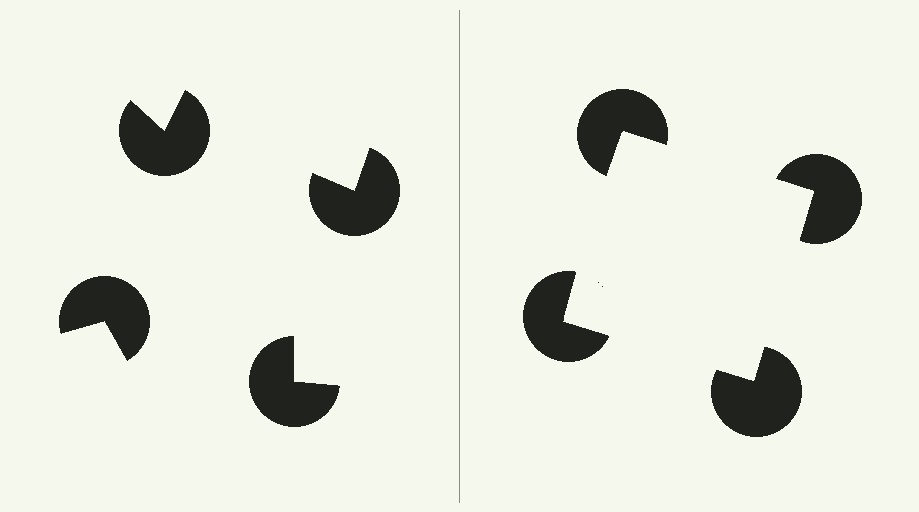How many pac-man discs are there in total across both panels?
8 — 4 on each side.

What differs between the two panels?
The pac-man discs are positioned identically on both sides; only the wedge orientations differ. On the right they align to a square; on the left they are misaligned.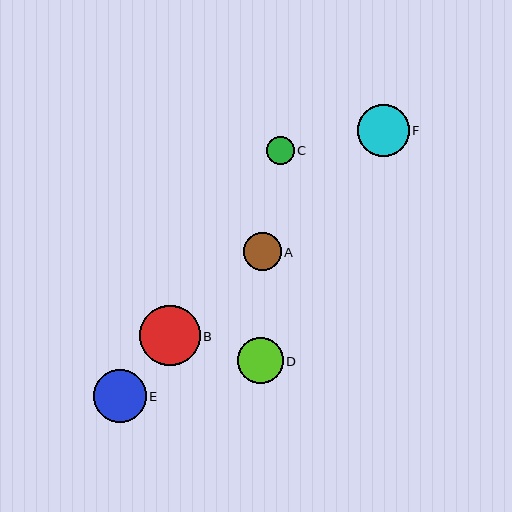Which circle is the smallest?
Circle C is the smallest with a size of approximately 28 pixels.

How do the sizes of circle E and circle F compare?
Circle E and circle F are approximately the same size.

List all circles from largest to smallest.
From largest to smallest: B, E, F, D, A, C.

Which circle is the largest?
Circle B is the largest with a size of approximately 61 pixels.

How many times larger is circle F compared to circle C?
Circle F is approximately 1.9 times the size of circle C.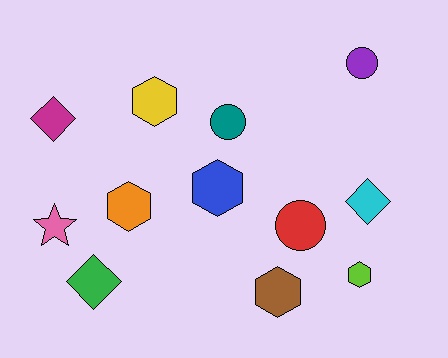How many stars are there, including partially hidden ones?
There is 1 star.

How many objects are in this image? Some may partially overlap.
There are 12 objects.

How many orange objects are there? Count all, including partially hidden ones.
There is 1 orange object.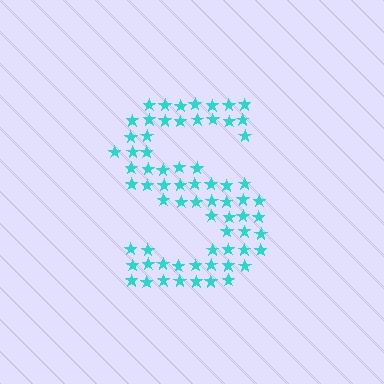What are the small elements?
The small elements are stars.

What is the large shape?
The large shape is the letter S.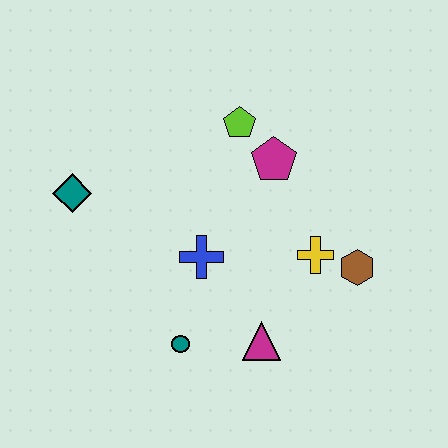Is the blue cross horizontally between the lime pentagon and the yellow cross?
No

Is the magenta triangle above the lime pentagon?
No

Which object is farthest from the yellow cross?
The teal diamond is farthest from the yellow cross.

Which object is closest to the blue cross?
The teal circle is closest to the blue cross.